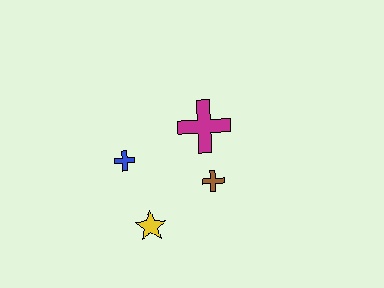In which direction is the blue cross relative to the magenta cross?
The blue cross is to the left of the magenta cross.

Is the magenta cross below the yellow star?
No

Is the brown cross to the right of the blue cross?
Yes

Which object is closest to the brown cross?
The magenta cross is closest to the brown cross.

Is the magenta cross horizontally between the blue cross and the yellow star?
No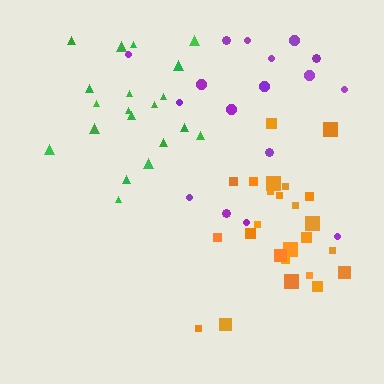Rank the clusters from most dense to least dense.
orange, green, purple.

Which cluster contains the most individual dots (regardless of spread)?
Orange (25).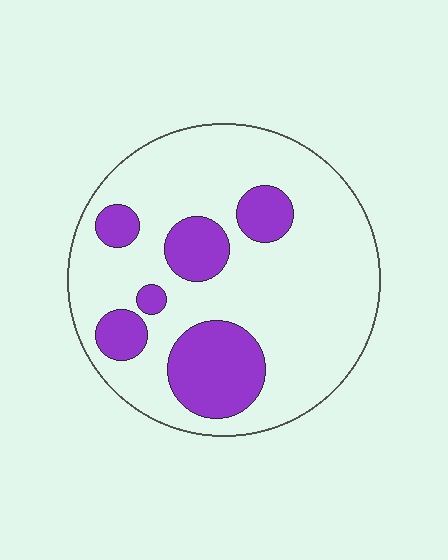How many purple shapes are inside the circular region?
6.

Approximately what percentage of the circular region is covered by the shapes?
Approximately 25%.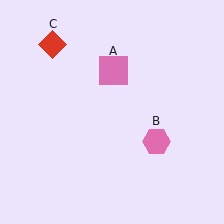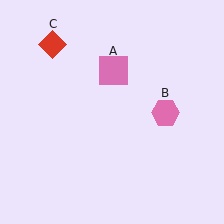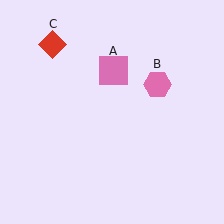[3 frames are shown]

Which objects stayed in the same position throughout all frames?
Pink square (object A) and red diamond (object C) remained stationary.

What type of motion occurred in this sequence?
The pink hexagon (object B) rotated counterclockwise around the center of the scene.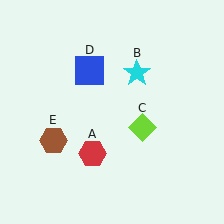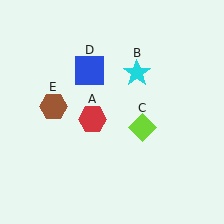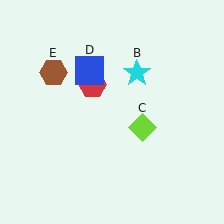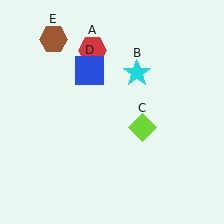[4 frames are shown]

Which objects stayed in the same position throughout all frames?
Cyan star (object B) and lime diamond (object C) and blue square (object D) remained stationary.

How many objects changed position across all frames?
2 objects changed position: red hexagon (object A), brown hexagon (object E).